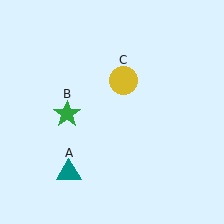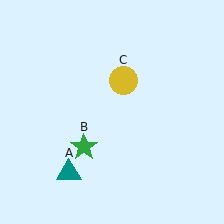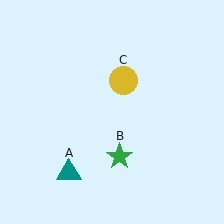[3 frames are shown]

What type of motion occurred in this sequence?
The green star (object B) rotated counterclockwise around the center of the scene.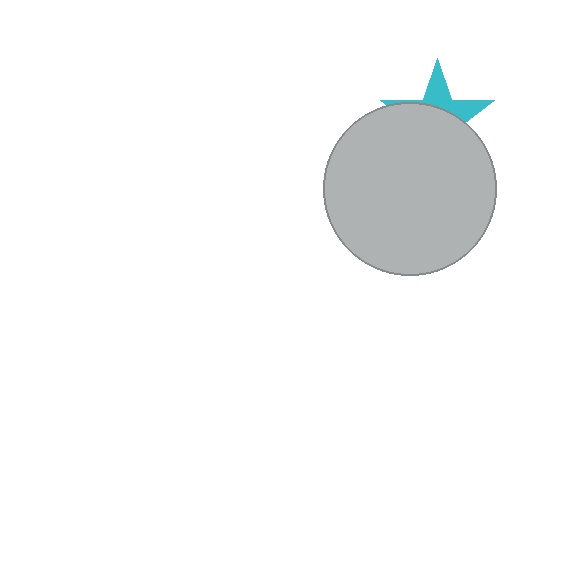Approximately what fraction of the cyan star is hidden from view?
Roughly 64% of the cyan star is hidden behind the light gray circle.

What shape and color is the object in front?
The object in front is a light gray circle.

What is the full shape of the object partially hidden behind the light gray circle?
The partially hidden object is a cyan star.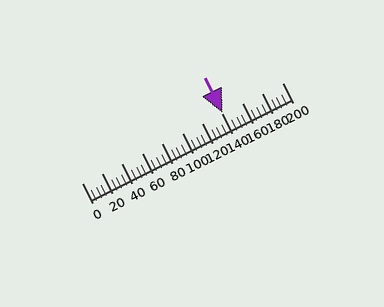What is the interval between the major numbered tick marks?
The major tick marks are spaced 20 units apart.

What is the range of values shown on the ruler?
The ruler shows values from 0 to 200.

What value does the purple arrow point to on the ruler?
The purple arrow points to approximately 140.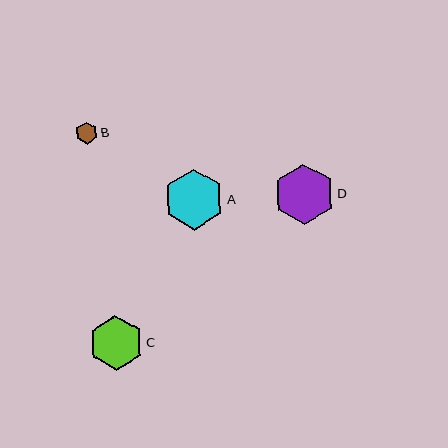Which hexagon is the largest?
Hexagon A is the largest with a size of approximately 61 pixels.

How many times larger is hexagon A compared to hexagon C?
Hexagon A is approximately 1.1 times the size of hexagon C.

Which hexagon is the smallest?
Hexagon B is the smallest with a size of approximately 22 pixels.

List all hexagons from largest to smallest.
From largest to smallest: A, D, C, B.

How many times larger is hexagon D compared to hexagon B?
Hexagon D is approximately 2.8 times the size of hexagon B.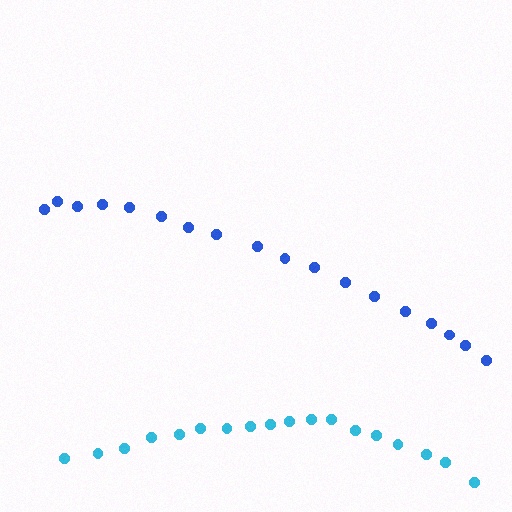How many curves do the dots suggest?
There are 2 distinct paths.